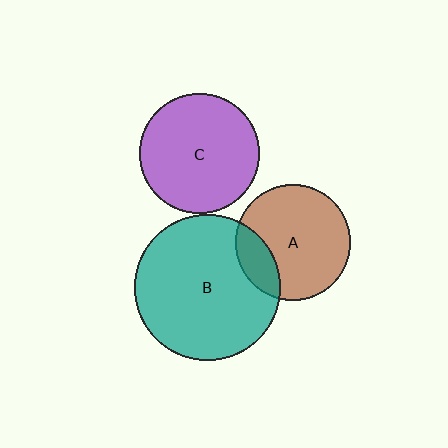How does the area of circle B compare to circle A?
Approximately 1.6 times.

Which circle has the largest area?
Circle B (teal).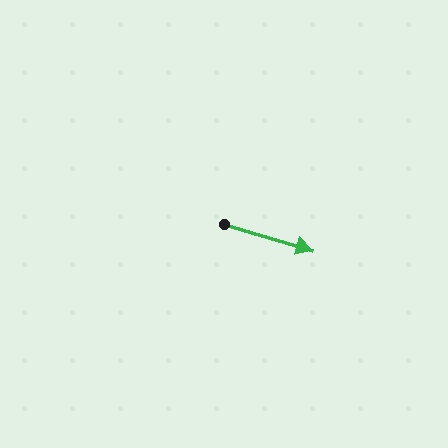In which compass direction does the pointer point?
East.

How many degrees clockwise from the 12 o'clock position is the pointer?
Approximately 106 degrees.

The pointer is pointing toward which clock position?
Roughly 4 o'clock.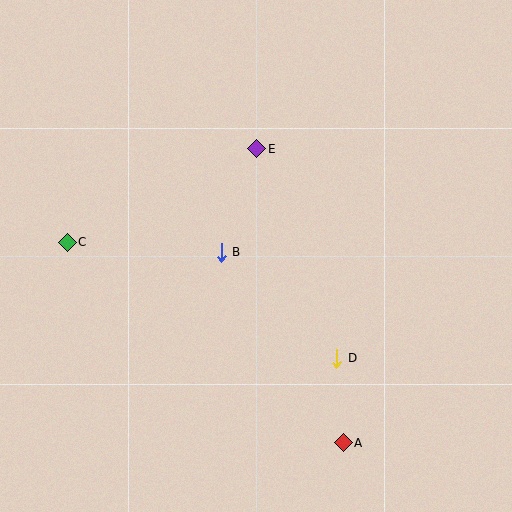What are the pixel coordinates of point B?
Point B is at (221, 252).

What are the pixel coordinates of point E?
Point E is at (257, 149).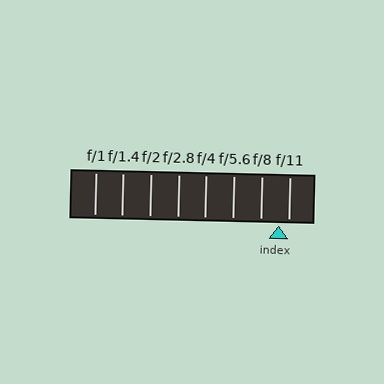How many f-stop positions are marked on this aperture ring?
There are 8 f-stop positions marked.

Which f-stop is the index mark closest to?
The index mark is closest to f/11.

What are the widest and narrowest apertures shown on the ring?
The widest aperture shown is f/1 and the narrowest is f/11.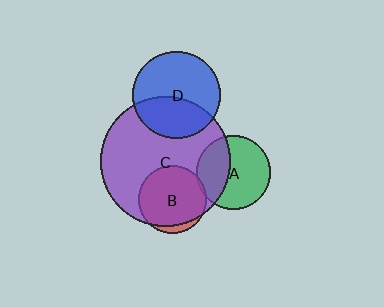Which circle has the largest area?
Circle C (purple).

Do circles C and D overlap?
Yes.